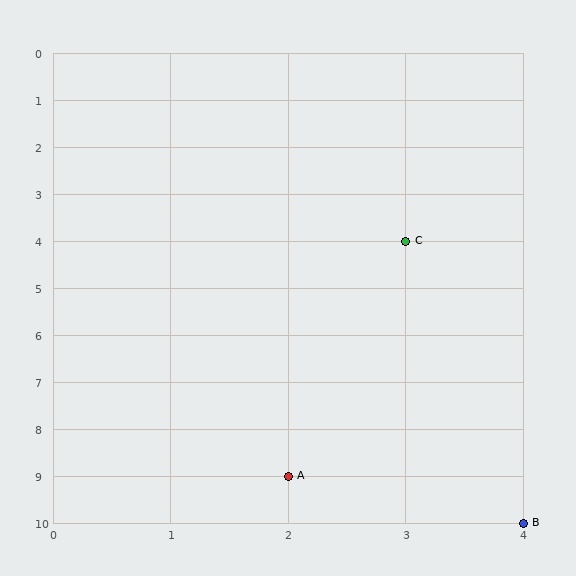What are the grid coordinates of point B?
Point B is at grid coordinates (4, 10).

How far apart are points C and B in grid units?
Points C and B are 1 column and 6 rows apart (about 6.1 grid units diagonally).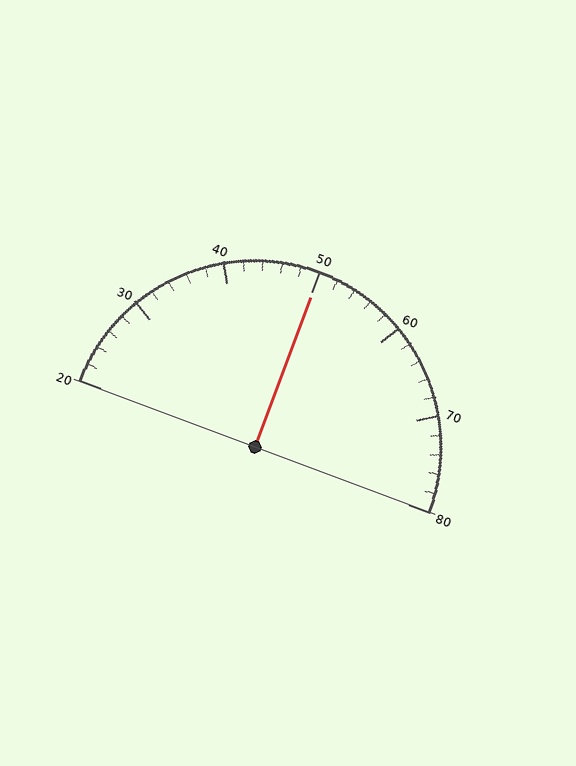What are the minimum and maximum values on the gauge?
The gauge ranges from 20 to 80.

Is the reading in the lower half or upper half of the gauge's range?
The reading is in the upper half of the range (20 to 80).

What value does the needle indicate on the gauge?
The needle indicates approximately 50.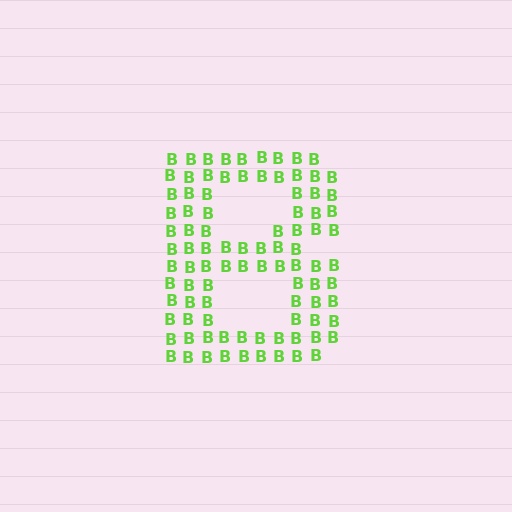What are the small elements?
The small elements are letter B's.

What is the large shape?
The large shape is the letter B.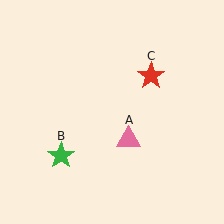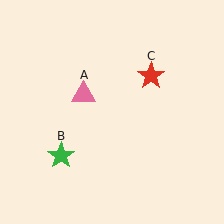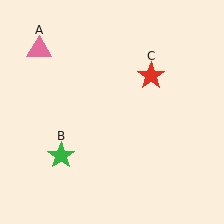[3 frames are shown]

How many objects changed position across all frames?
1 object changed position: pink triangle (object A).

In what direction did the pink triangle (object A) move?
The pink triangle (object A) moved up and to the left.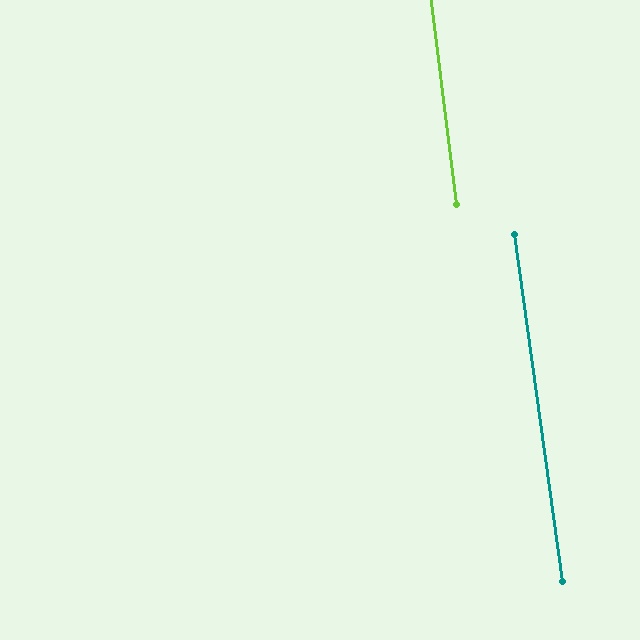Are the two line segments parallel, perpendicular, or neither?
Parallel — their directions differ by only 1.0°.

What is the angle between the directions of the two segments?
Approximately 1 degree.